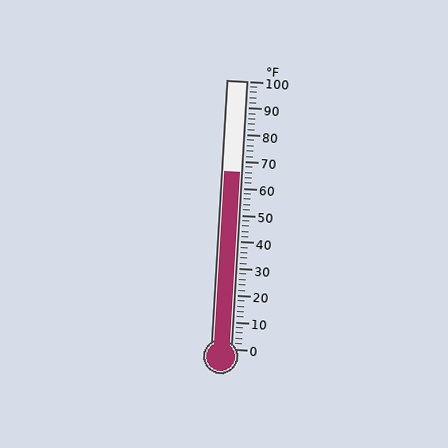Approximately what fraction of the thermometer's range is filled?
The thermometer is filled to approximately 65% of its range.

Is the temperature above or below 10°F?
The temperature is above 10°F.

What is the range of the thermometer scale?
The thermometer scale ranges from 0°F to 100°F.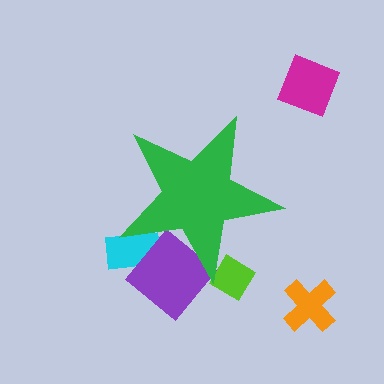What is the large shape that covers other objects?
A green star.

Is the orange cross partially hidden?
No, the orange cross is fully visible.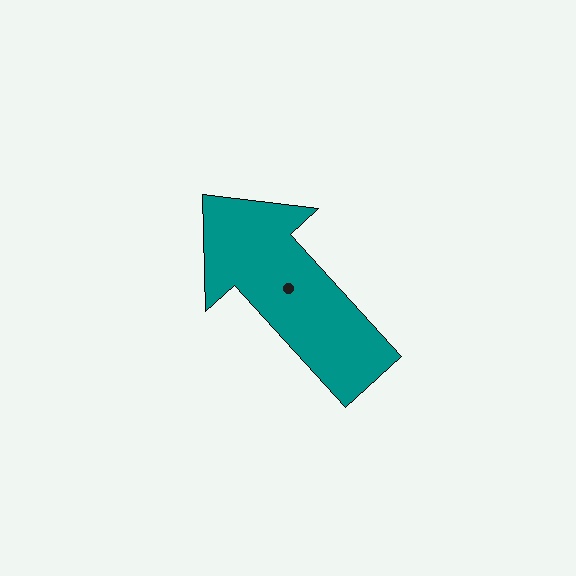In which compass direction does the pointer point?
Northwest.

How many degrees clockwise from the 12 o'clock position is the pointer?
Approximately 318 degrees.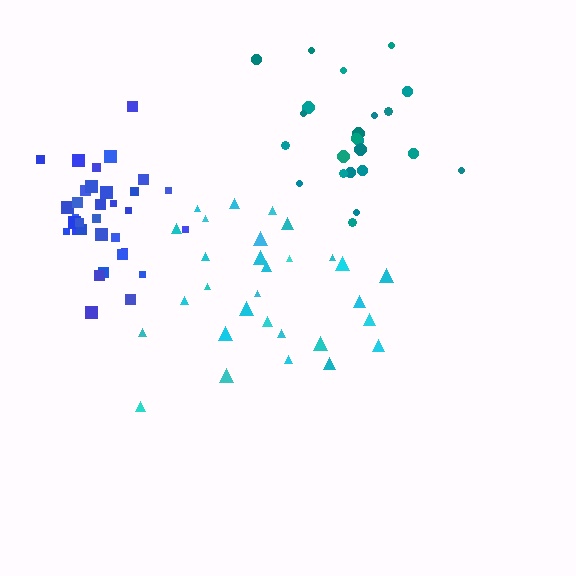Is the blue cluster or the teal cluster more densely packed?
Blue.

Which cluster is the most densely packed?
Blue.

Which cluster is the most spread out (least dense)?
Teal.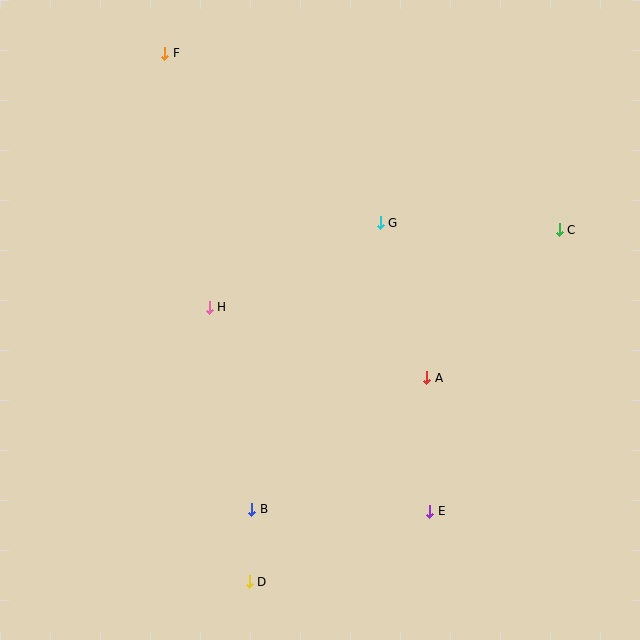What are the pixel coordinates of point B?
Point B is at (252, 509).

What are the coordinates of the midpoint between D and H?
The midpoint between D and H is at (229, 445).